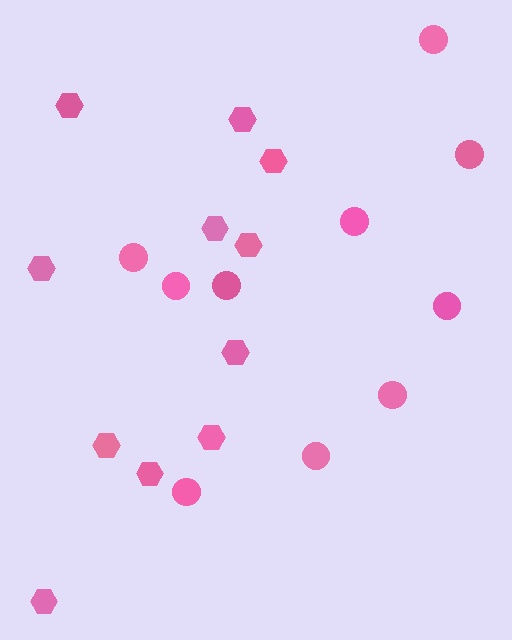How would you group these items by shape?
There are 2 groups: one group of hexagons (11) and one group of circles (10).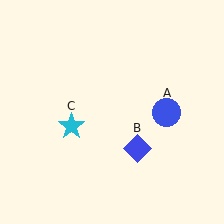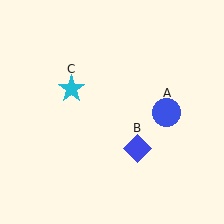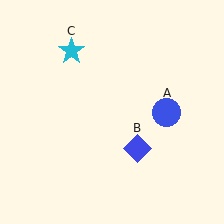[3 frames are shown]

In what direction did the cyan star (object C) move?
The cyan star (object C) moved up.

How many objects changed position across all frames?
1 object changed position: cyan star (object C).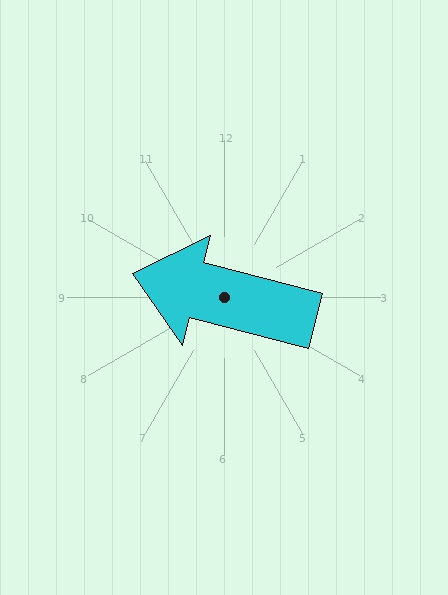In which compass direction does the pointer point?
West.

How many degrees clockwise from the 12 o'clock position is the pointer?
Approximately 285 degrees.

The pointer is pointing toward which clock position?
Roughly 9 o'clock.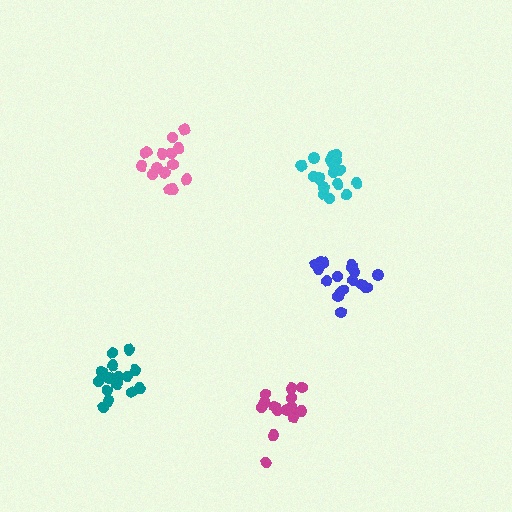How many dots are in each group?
Group 1: 15 dots, Group 2: 18 dots, Group 3: 17 dots, Group 4: 17 dots, Group 5: 15 dots (82 total).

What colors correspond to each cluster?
The clusters are colored: pink, cyan, teal, blue, magenta.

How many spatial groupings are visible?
There are 5 spatial groupings.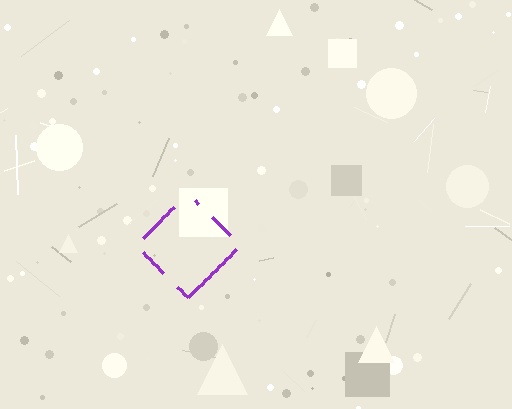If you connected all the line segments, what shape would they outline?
They would outline a diamond.